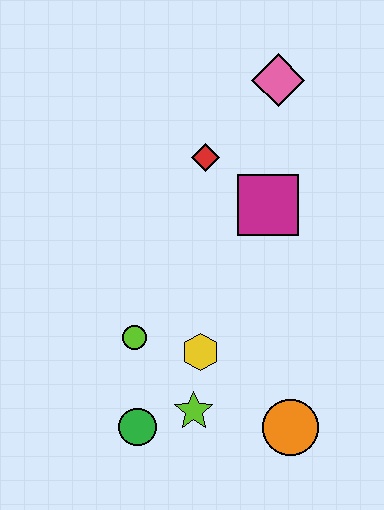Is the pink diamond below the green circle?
No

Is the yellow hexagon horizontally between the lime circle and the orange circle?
Yes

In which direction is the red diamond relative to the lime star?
The red diamond is above the lime star.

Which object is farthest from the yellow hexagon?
The pink diamond is farthest from the yellow hexagon.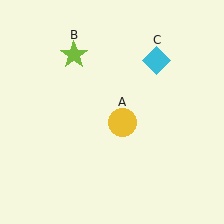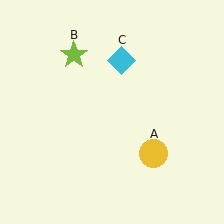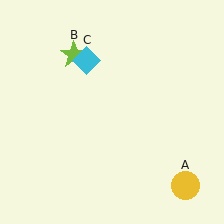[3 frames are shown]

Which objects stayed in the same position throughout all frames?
Lime star (object B) remained stationary.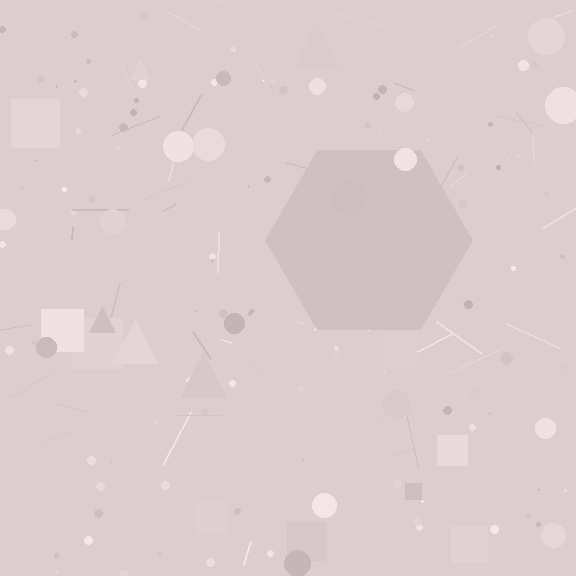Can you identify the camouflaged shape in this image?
The camouflaged shape is a hexagon.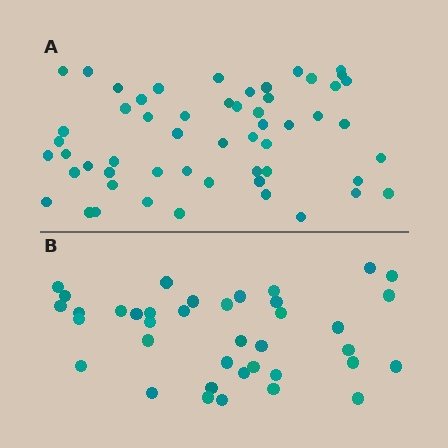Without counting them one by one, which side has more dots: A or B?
Region A (the top region) has more dots.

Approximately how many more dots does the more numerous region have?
Region A has approximately 15 more dots than region B.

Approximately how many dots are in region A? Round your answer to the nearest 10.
About 60 dots. (The exact count is 55, which rounds to 60.)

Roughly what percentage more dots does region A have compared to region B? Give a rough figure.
About 45% more.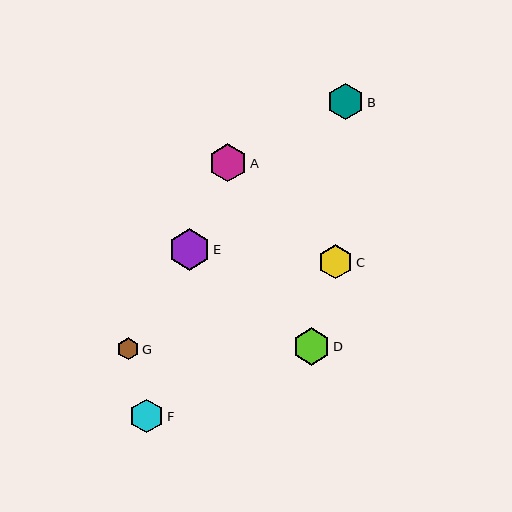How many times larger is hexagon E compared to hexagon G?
Hexagon E is approximately 1.9 times the size of hexagon G.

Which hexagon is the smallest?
Hexagon G is the smallest with a size of approximately 22 pixels.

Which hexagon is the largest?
Hexagon E is the largest with a size of approximately 41 pixels.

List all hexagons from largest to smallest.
From largest to smallest: E, A, D, B, C, F, G.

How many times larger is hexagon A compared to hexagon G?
Hexagon A is approximately 1.7 times the size of hexagon G.